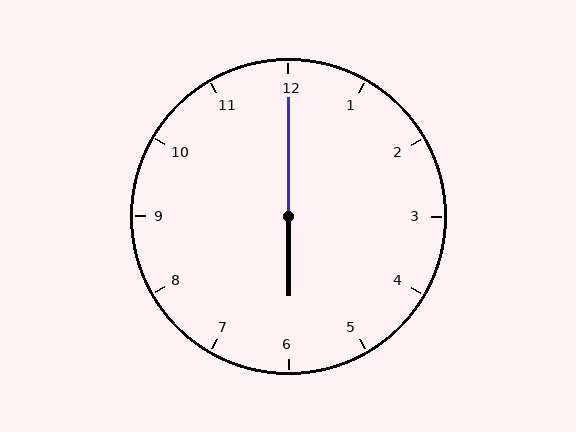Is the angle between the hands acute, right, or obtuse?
It is obtuse.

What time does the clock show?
6:00.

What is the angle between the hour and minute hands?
Approximately 180 degrees.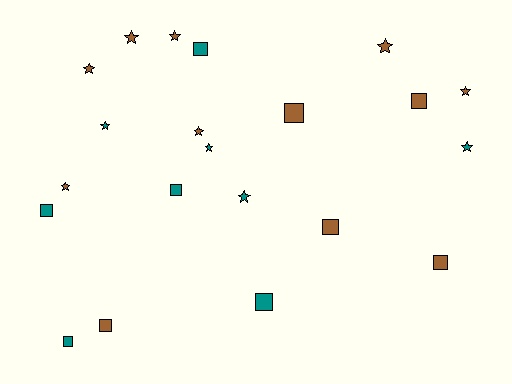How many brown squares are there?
There are 5 brown squares.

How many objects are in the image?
There are 21 objects.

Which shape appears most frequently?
Star, with 11 objects.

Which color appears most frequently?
Brown, with 12 objects.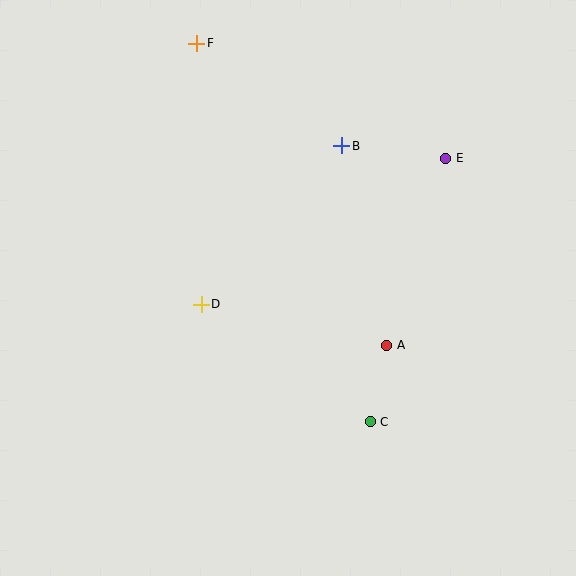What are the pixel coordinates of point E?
Point E is at (446, 158).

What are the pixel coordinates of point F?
Point F is at (197, 43).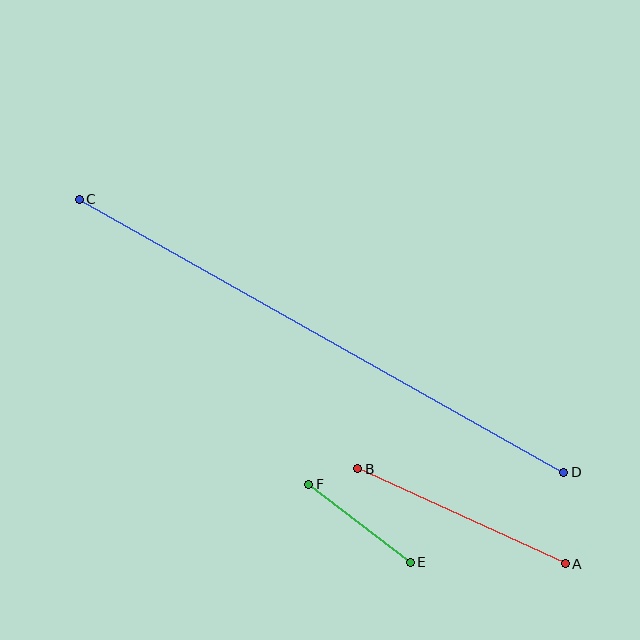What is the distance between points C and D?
The distance is approximately 556 pixels.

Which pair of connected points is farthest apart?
Points C and D are farthest apart.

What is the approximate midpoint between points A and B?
The midpoint is at approximately (461, 516) pixels.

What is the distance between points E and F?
The distance is approximately 128 pixels.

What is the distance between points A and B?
The distance is approximately 228 pixels.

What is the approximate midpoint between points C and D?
The midpoint is at approximately (321, 336) pixels.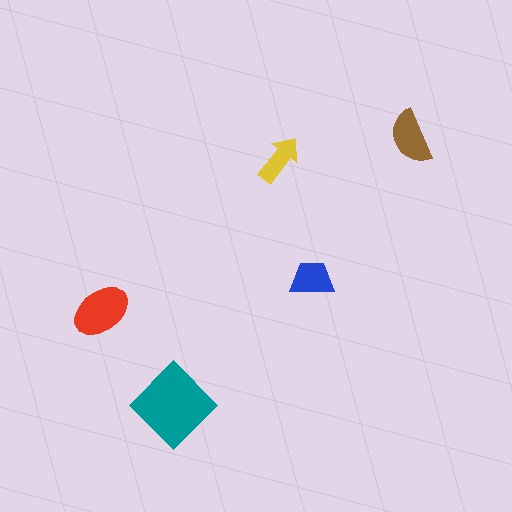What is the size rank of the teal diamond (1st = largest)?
1st.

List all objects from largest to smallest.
The teal diamond, the red ellipse, the brown semicircle, the blue trapezoid, the yellow arrow.